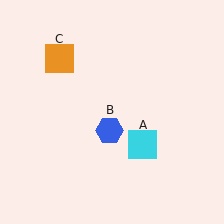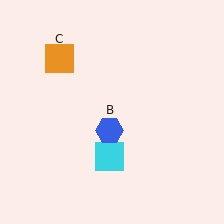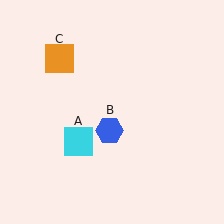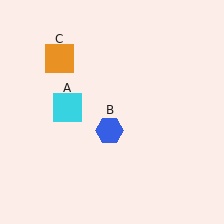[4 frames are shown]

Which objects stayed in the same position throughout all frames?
Blue hexagon (object B) and orange square (object C) remained stationary.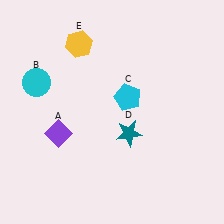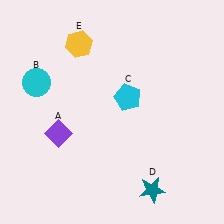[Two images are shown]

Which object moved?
The teal star (D) moved down.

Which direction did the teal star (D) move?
The teal star (D) moved down.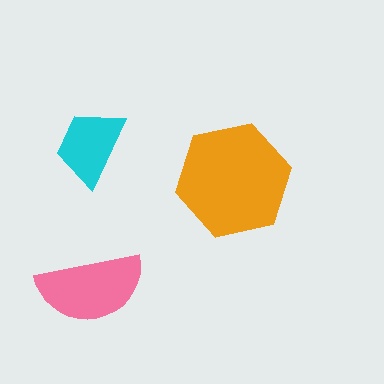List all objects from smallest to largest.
The cyan trapezoid, the pink semicircle, the orange hexagon.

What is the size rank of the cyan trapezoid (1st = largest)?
3rd.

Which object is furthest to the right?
The orange hexagon is rightmost.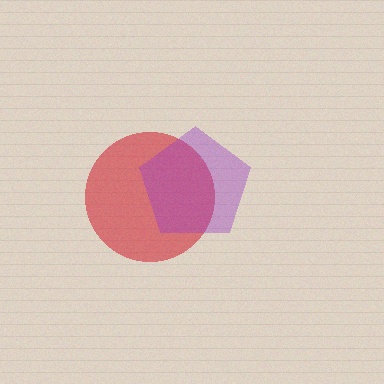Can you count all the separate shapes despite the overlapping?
Yes, there are 2 separate shapes.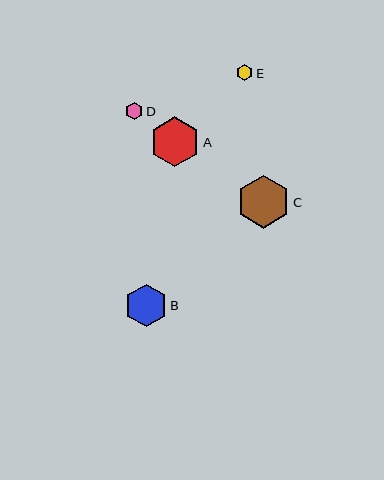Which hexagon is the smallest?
Hexagon E is the smallest with a size of approximately 16 pixels.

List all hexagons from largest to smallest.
From largest to smallest: C, A, B, D, E.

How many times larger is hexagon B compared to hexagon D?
Hexagon B is approximately 2.4 times the size of hexagon D.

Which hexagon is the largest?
Hexagon C is the largest with a size of approximately 53 pixels.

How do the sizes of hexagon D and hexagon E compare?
Hexagon D and hexagon E are approximately the same size.